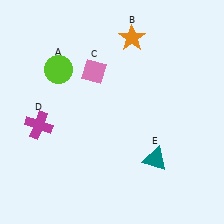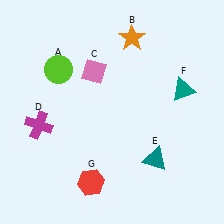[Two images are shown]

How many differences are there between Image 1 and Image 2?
There are 2 differences between the two images.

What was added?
A teal triangle (F), a red hexagon (G) were added in Image 2.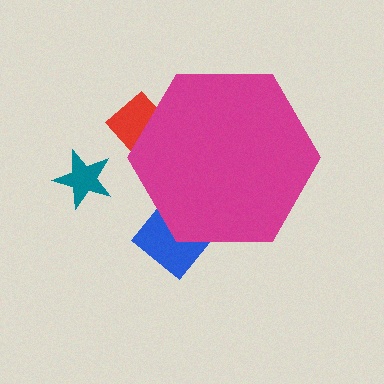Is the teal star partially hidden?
No, the teal star is fully visible.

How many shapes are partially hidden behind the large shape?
2 shapes are partially hidden.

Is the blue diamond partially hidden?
Yes, the blue diamond is partially hidden behind the magenta hexagon.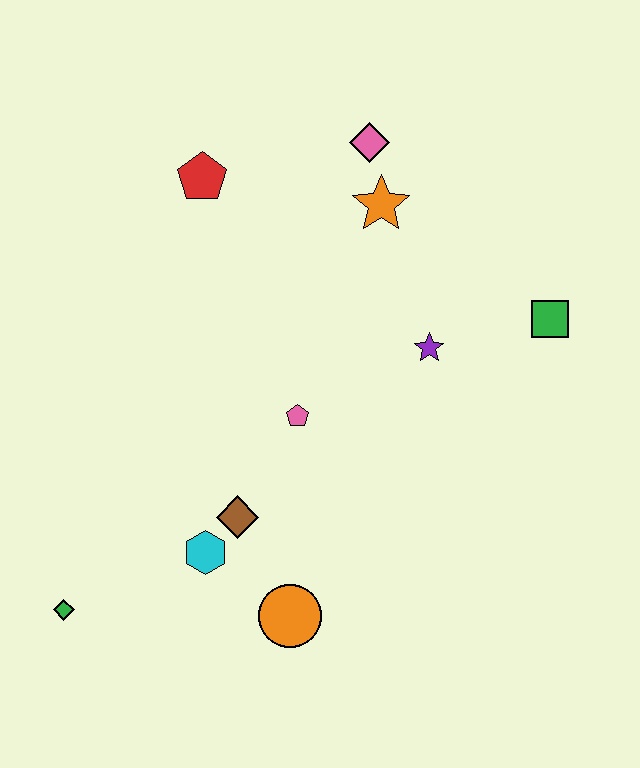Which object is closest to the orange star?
The pink diamond is closest to the orange star.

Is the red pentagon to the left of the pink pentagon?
Yes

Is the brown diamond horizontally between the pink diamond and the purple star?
No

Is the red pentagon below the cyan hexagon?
No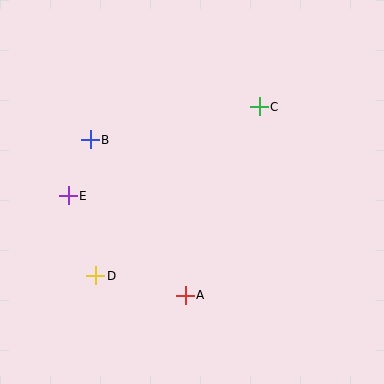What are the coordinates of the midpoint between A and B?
The midpoint between A and B is at (138, 217).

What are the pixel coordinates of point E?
Point E is at (68, 196).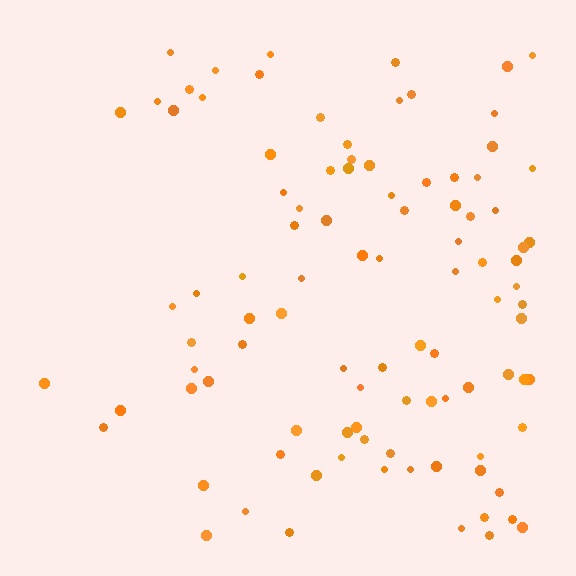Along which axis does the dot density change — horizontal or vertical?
Horizontal.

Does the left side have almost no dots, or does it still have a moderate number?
Still a moderate number, just noticeably fewer than the right.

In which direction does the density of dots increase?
From left to right, with the right side densest.